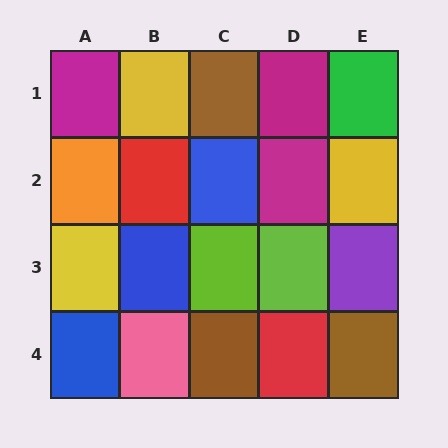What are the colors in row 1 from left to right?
Magenta, yellow, brown, magenta, green.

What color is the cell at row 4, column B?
Pink.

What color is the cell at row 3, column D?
Lime.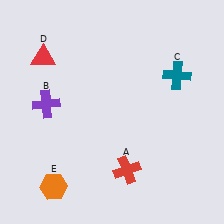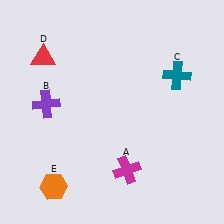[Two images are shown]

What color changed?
The cross (A) changed from red in Image 1 to magenta in Image 2.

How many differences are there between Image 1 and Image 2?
There is 1 difference between the two images.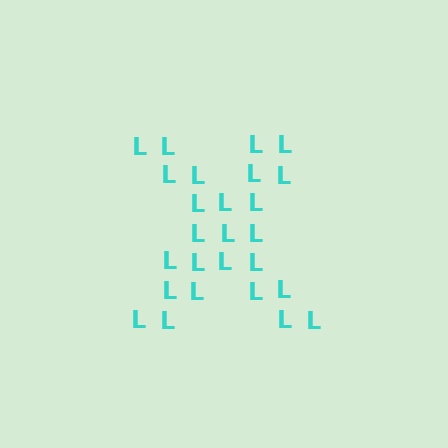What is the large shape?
The large shape is the letter X.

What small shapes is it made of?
It is made of small letter L's.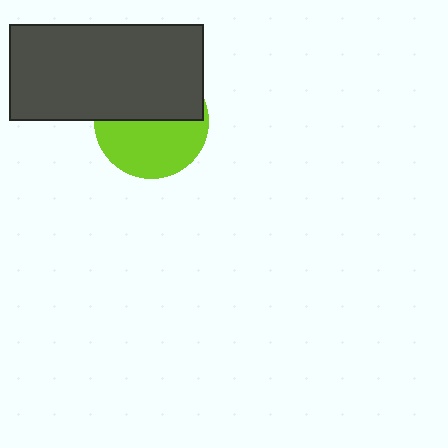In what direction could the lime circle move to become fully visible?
The lime circle could move down. That would shift it out from behind the dark gray rectangle entirely.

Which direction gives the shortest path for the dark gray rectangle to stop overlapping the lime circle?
Moving up gives the shortest separation.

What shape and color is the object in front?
The object in front is a dark gray rectangle.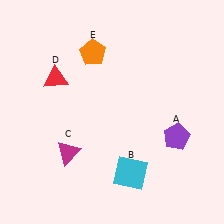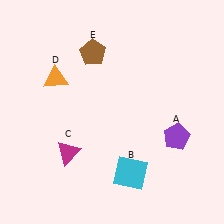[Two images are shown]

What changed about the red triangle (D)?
In Image 1, D is red. In Image 2, it changed to orange.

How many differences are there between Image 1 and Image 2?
There are 2 differences between the two images.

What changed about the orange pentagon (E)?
In Image 1, E is orange. In Image 2, it changed to brown.